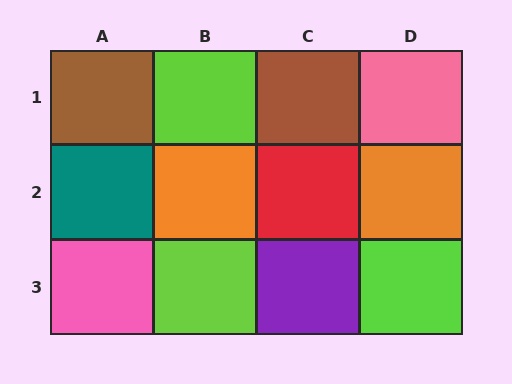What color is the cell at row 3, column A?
Pink.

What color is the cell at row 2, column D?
Orange.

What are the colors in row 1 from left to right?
Brown, lime, brown, pink.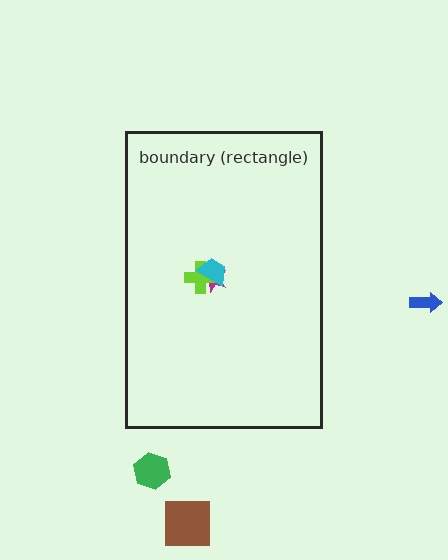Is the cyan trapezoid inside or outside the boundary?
Inside.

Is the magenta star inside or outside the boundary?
Inside.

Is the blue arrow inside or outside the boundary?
Outside.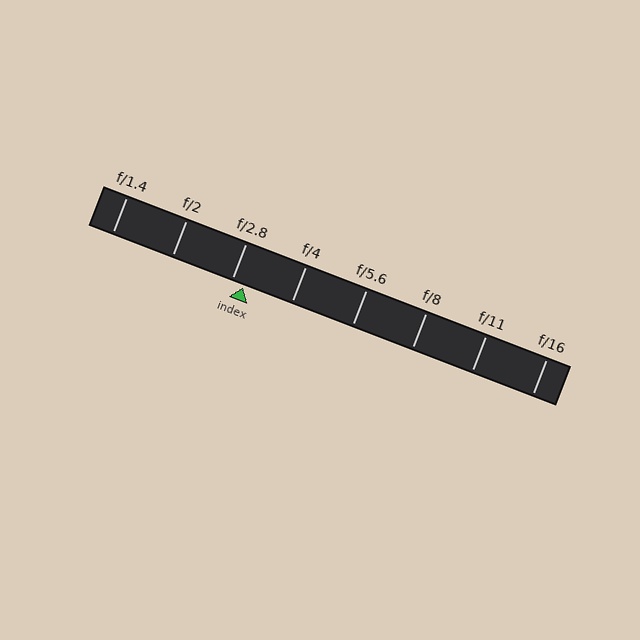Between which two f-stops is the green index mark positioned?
The index mark is between f/2.8 and f/4.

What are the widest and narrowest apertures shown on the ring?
The widest aperture shown is f/1.4 and the narrowest is f/16.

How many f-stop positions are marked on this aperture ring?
There are 8 f-stop positions marked.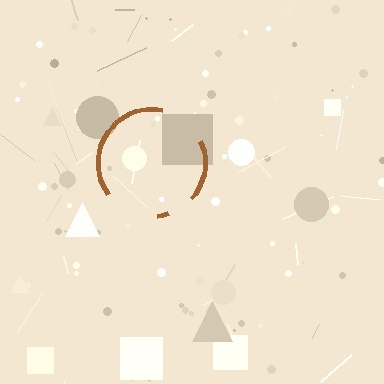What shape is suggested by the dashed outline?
The dashed outline suggests a circle.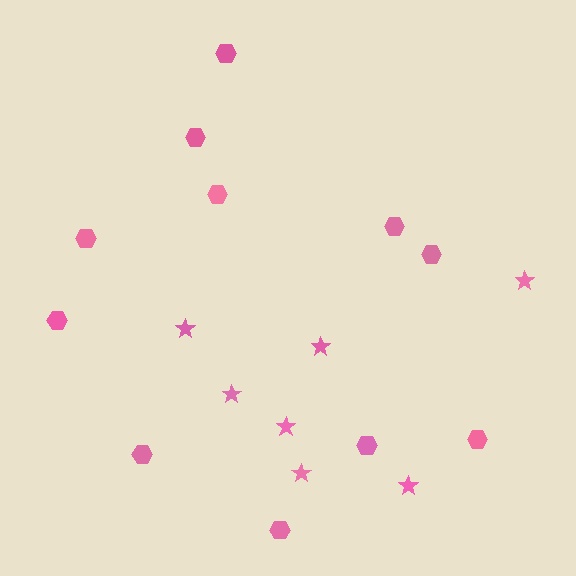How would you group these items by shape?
There are 2 groups: one group of stars (7) and one group of hexagons (11).